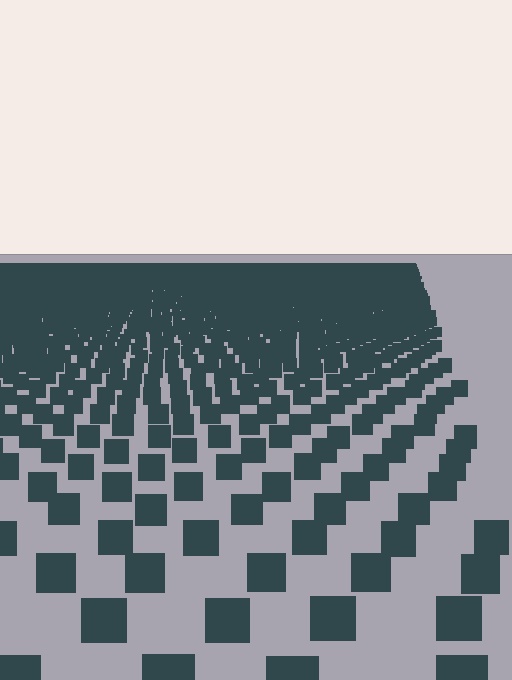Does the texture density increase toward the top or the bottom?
Density increases toward the top.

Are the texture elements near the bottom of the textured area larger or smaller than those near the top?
Larger. Near the bottom, elements are closer to the viewer and appear at a bigger on-screen size.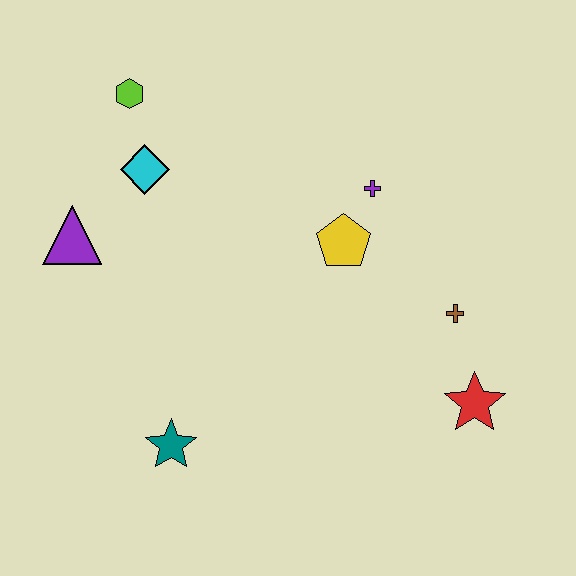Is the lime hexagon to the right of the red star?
No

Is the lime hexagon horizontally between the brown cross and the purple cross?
No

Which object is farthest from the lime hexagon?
The red star is farthest from the lime hexagon.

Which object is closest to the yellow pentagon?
The purple cross is closest to the yellow pentagon.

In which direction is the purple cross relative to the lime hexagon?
The purple cross is to the right of the lime hexagon.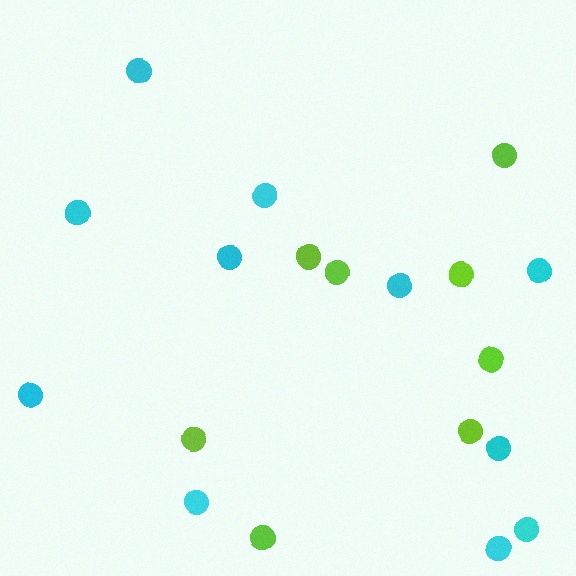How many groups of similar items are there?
There are 2 groups: one group of cyan circles (11) and one group of lime circles (8).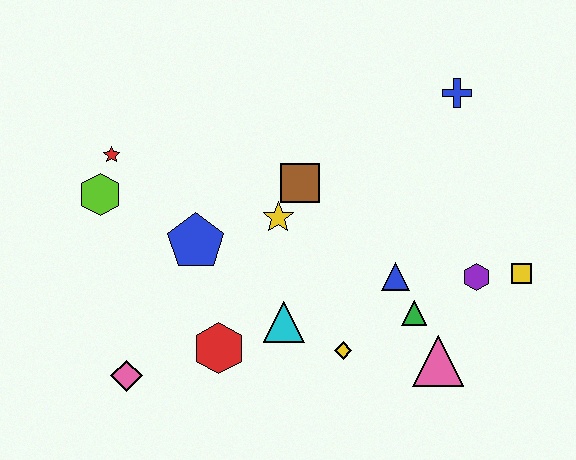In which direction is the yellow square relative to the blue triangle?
The yellow square is to the right of the blue triangle.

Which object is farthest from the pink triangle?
The red star is farthest from the pink triangle.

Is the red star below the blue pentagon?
No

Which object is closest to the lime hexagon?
The red star is closest to the lime hexagon.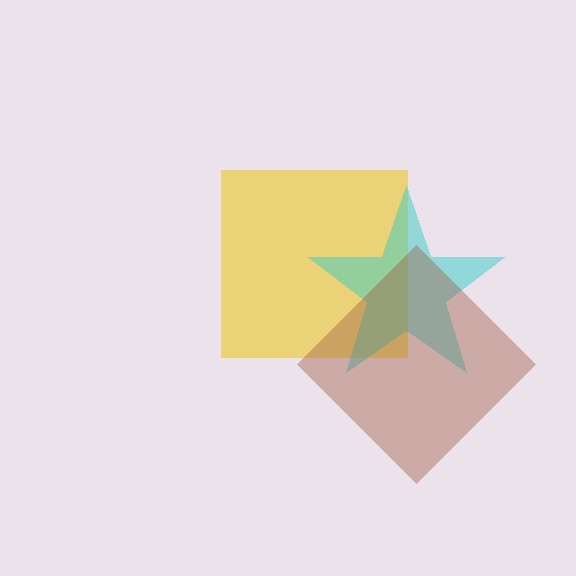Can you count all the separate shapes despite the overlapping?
Yes, there are 3 separate shapes.